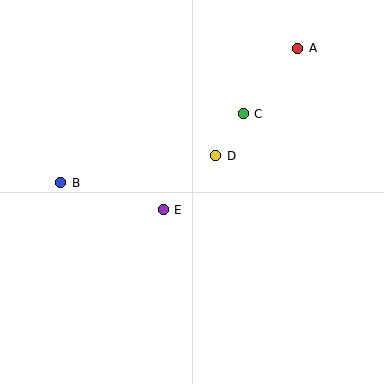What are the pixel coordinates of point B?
Point B is at (61, 183).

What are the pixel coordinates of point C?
Point C is at (243, 114).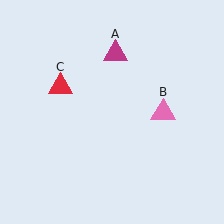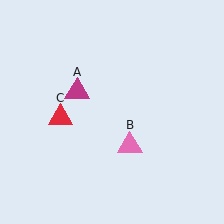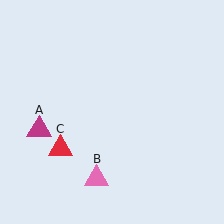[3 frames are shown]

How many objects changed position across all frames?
3 objects changed position: magenta triangle (object A), pink triangle (object B), red triangle (object C).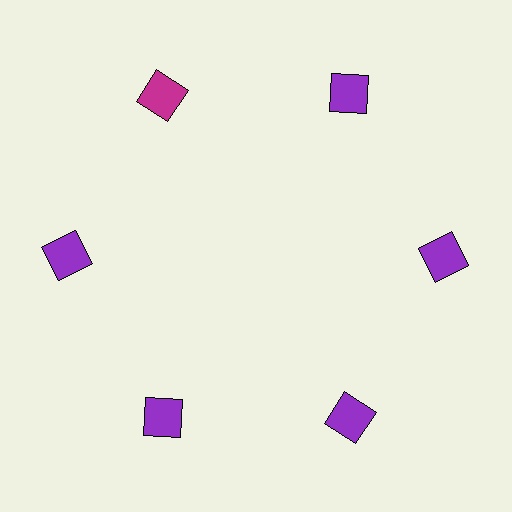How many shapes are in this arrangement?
There are 6 shapes arranged in a ring pattern.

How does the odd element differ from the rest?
It has a different color: magenta instead of purple.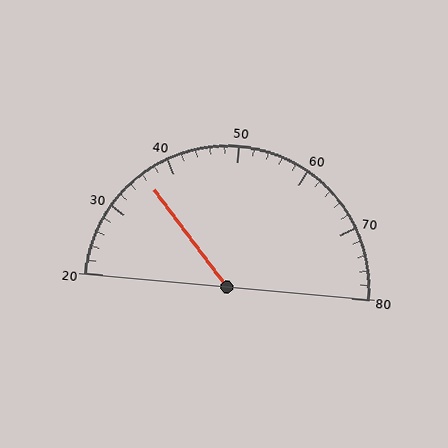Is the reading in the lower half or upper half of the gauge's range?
The reading is in the lower half of the range (20 to 80).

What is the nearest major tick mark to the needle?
The nearest major tick mark is 40.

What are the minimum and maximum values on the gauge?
The gauge ranges from 20 to 80.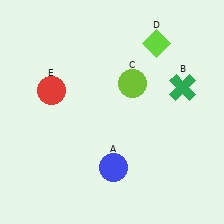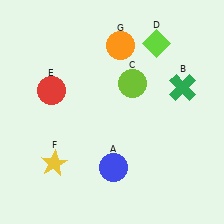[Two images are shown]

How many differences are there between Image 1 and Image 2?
There are 2 differences between the two images.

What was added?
A yellow star (F), an orange circle (G) were added in Image 2.